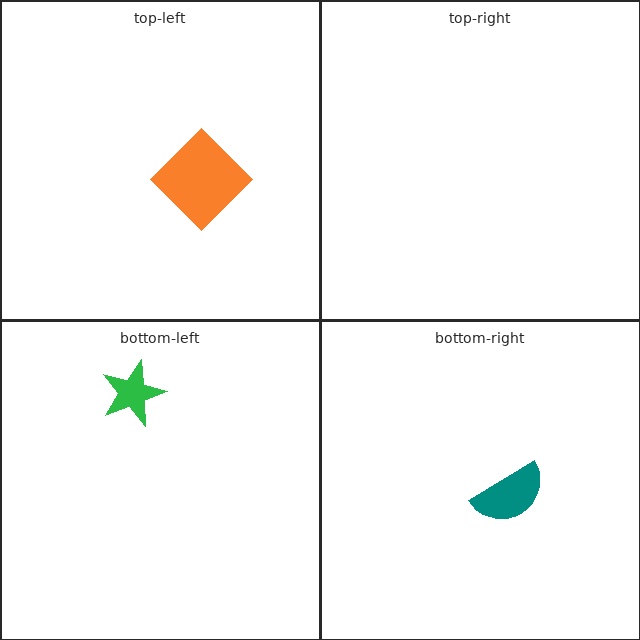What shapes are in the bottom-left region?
The green star.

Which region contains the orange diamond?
The top-left region.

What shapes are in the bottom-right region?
The teal semicircle.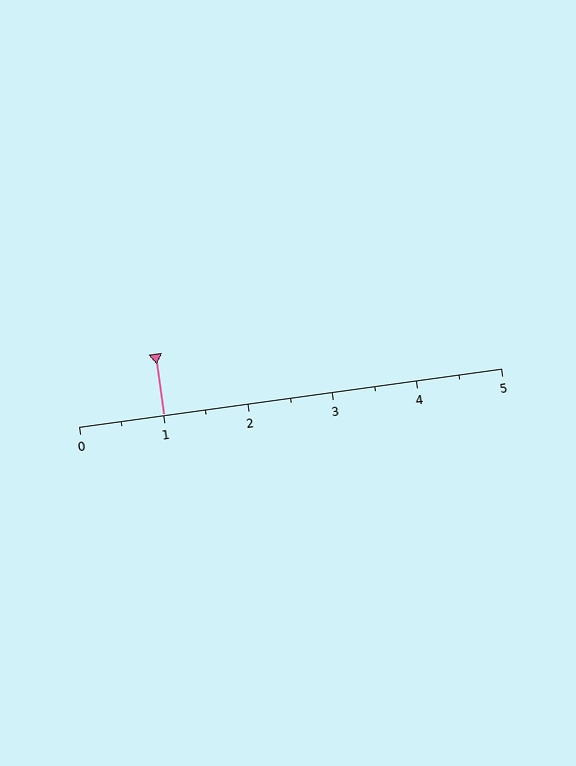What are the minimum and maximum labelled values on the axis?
The axis runs from 0 to 5.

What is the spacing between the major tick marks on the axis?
The major ticks are spaced 1 apart.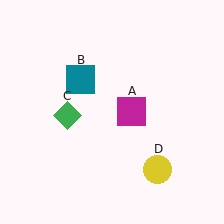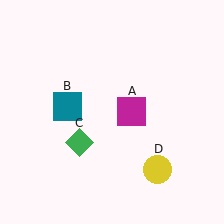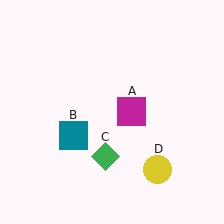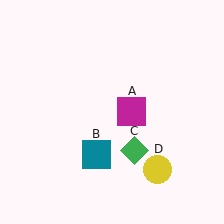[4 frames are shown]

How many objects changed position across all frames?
2 objects changed position: teal square (object B), green diamond (object C).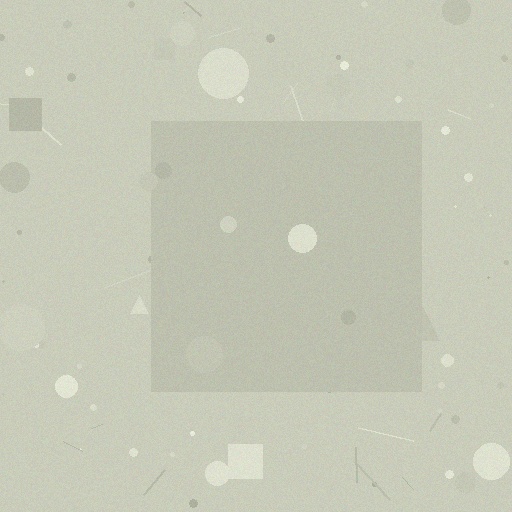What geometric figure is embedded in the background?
A square is embedded in the background.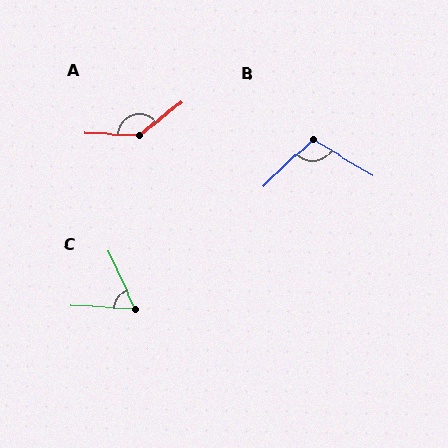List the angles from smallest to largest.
C (63°), B (106°), A (139°).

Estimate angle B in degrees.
Approximately 106 degrees.